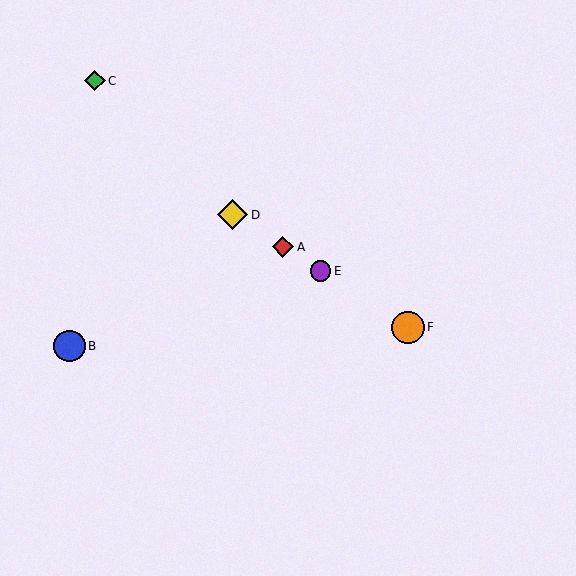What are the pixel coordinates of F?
Object F is at (408, 327).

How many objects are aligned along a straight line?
4 objects (A, D, E, F) are aligned along a straight line.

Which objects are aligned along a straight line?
Objects A, D, E, F are aligned along a straight line.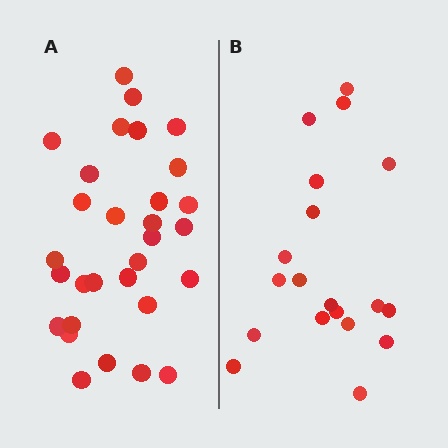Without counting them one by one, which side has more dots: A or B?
Region A (the left region) has more dots.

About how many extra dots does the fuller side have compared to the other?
Region A has roughly 12 or so more dots than region B.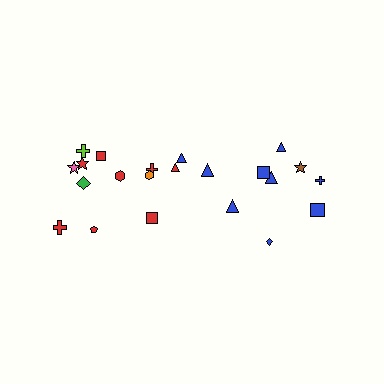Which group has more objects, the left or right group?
The left group.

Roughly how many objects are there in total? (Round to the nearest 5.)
Roughly 20 objects in total.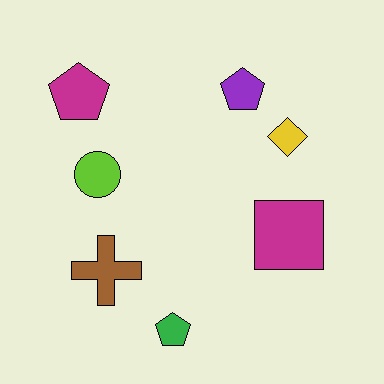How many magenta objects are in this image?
There are 2 magenta objects.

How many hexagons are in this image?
There are no hexagons.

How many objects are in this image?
There are 7 objects.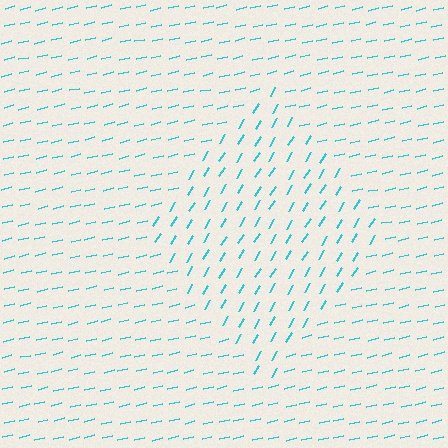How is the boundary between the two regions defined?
The boundary is defined purely by a change in line orientation (approximately 45 degrees difference). All lines are the same color and thickness.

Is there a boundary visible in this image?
Yes, there is a texture boundary formed by a change in line orientation.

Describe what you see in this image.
The image is filled with small cyan line segments. A diamond region in the image has lines oriented differently from the surrounding lines, creating a visible texture boundary.